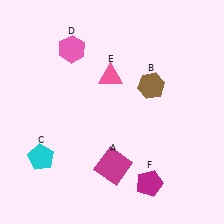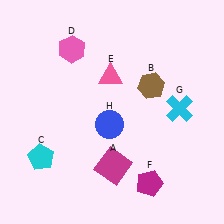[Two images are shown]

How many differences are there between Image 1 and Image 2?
There are 2 differences between the two images.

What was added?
A cyan cross (G), a blue circle (H) were added in Image 2.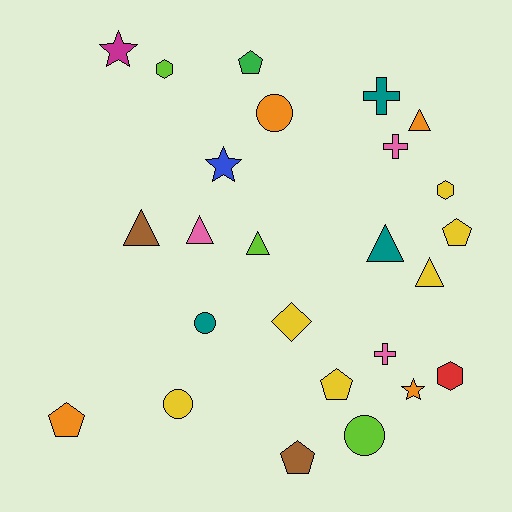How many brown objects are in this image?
There are 2 brown objects.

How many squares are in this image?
There are no squares.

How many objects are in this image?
There are 25 objects.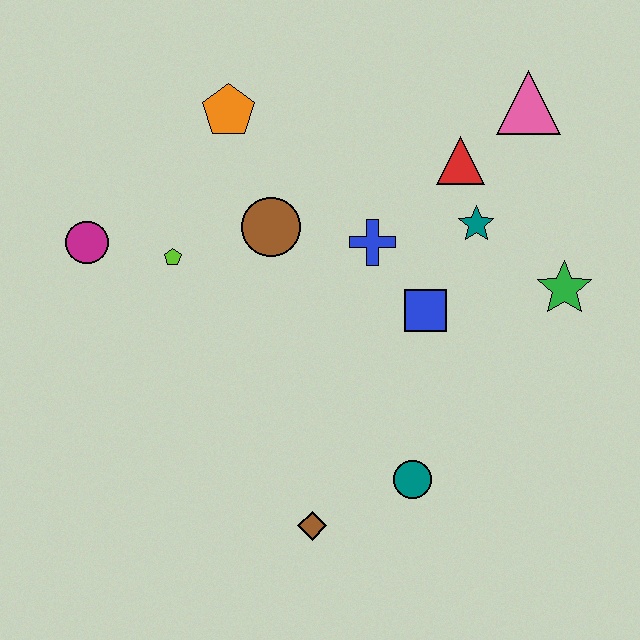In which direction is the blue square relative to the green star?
The blue square is to the left of the green star.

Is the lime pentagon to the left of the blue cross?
Yes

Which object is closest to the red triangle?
The teal star is closest to the red triangle.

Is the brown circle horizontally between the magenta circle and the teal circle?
Yes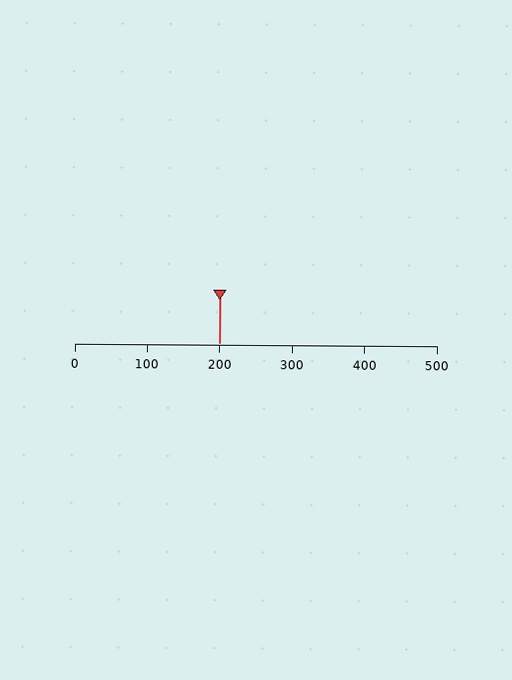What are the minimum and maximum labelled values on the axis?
The axis runs from 0 to 500.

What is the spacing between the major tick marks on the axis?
The major ticks are spaced 100 apart.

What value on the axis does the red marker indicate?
The marker indicates approximately 200.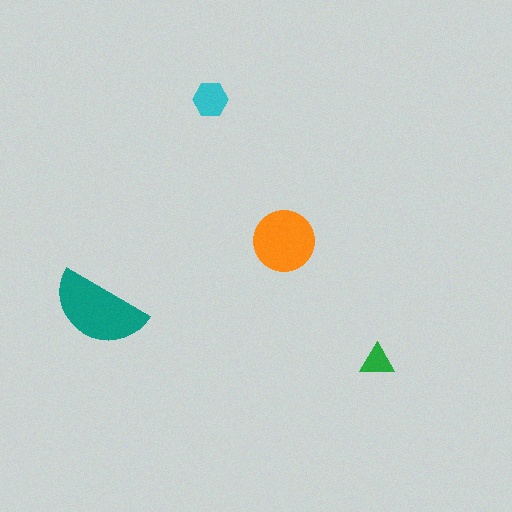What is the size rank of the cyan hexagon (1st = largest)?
3rd.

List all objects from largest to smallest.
The teal semicircle, the orange circle, the cyan hexagon, the green triangle.